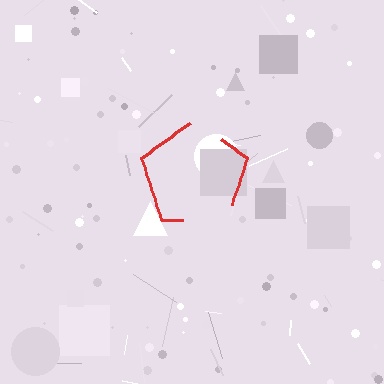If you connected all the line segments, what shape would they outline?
They would outline a pentagon.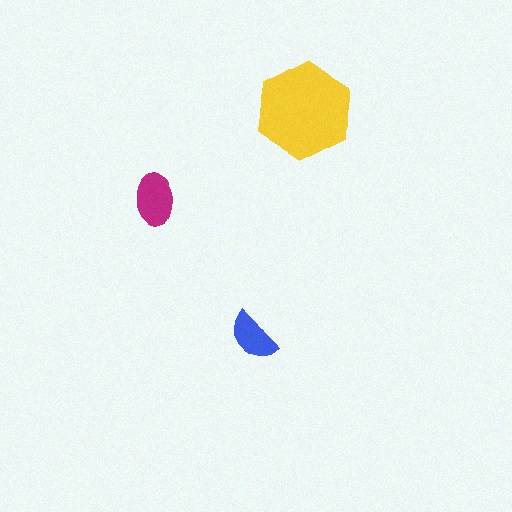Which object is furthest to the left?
The magenta ellipse is leftmost.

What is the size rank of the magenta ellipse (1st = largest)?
2nd.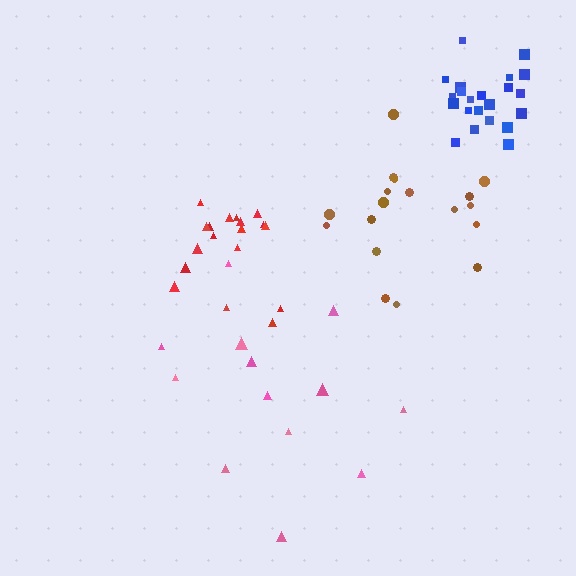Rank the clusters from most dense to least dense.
blue, red, brown, pink.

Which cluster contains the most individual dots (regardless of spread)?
Blue (22).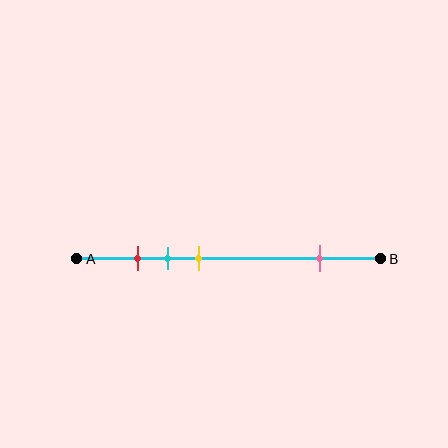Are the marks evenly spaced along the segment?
No, the marks are not evenly spaced.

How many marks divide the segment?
There are 4 marks dividing the segment.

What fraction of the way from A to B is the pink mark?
The pink mark is approximately 80% (0.8) of the way from A to B.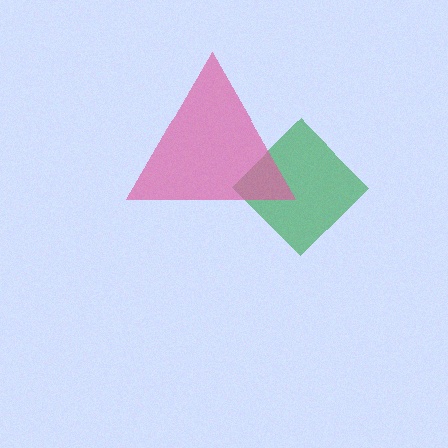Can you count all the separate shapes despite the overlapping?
Yes, there are 2 separate shapes.